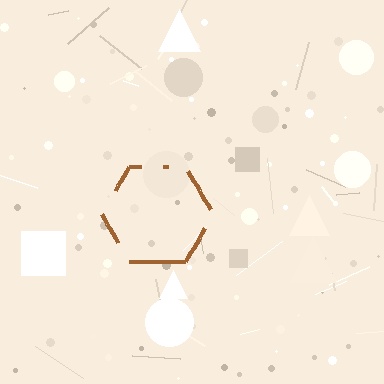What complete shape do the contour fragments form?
The contour fragments form a hexagon.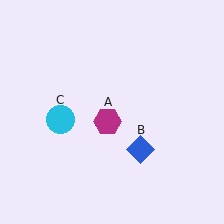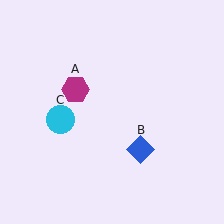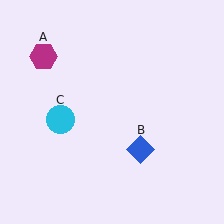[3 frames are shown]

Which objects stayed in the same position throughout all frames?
Blue diamond (object B) and cyan circle (object C) remained stationary.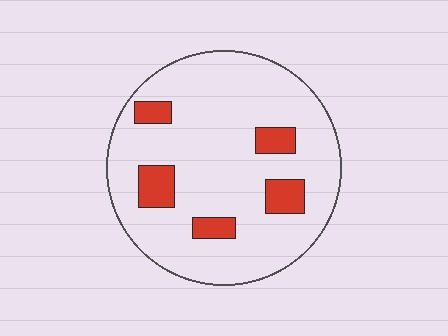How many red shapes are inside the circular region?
5.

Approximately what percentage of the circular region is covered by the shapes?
Approximately 15%.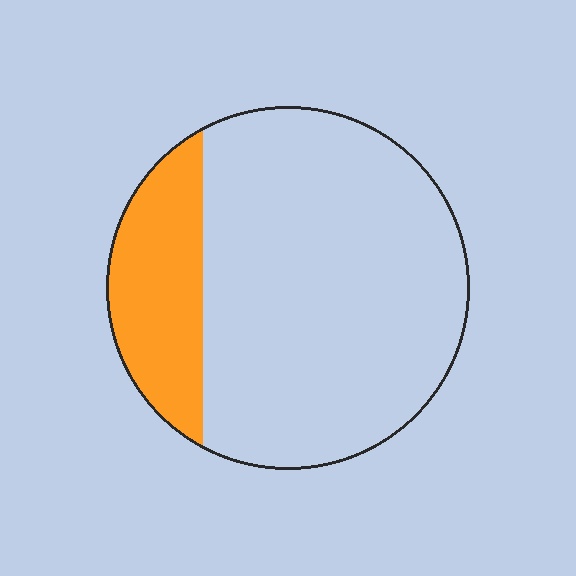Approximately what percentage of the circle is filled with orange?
Approximately 20%.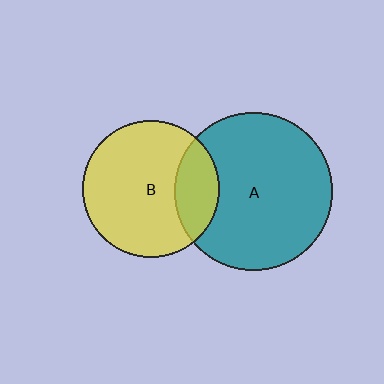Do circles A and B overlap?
Yes.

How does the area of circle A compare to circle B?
Approximately 1.3 times.